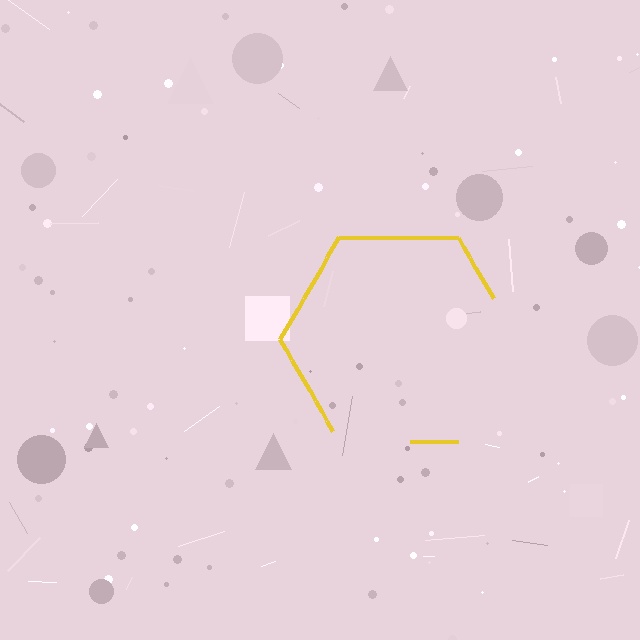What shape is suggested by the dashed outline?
The dashed outline suggests a hexagon.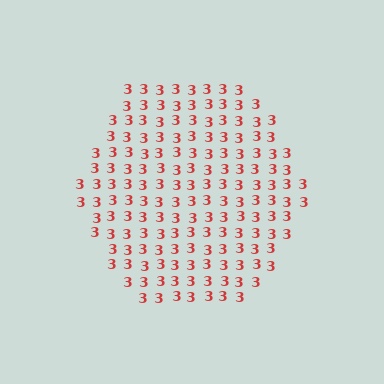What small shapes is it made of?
It is made of small digit 3's.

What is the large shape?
The large shape is a hexagon.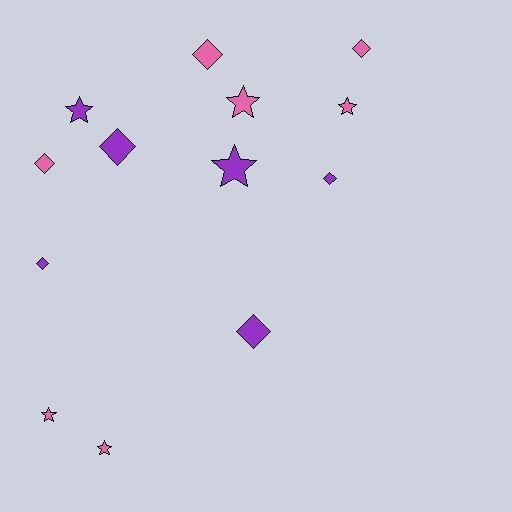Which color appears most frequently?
Pink, with 7 objects.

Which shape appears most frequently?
Diamond, with 7 objects.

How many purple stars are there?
There are 2 purple stars.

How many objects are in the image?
There are 13 objects.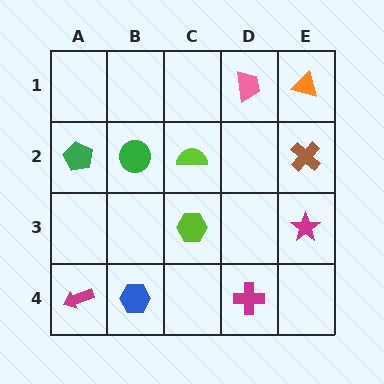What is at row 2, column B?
A green circle.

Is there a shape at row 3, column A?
No, that cell is empty.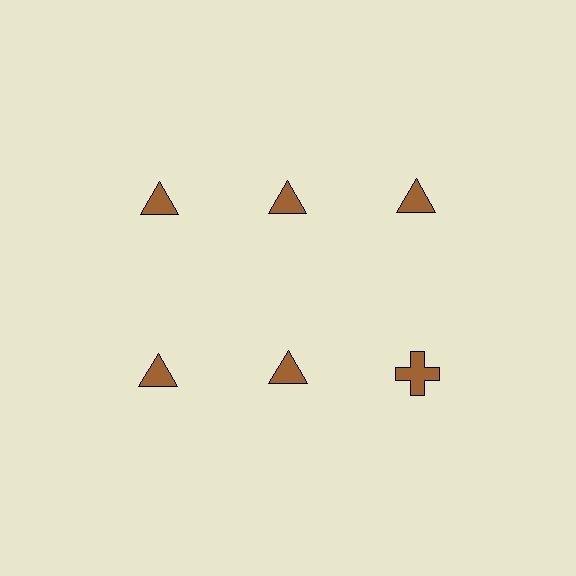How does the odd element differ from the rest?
It has a different shape: cross instead of triangle.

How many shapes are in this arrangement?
There are 6 shapes arranged in a grid pattern.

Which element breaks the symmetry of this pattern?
The brown cross in the second row, center column breaks the symmetry. All other shapes are brown triangles.